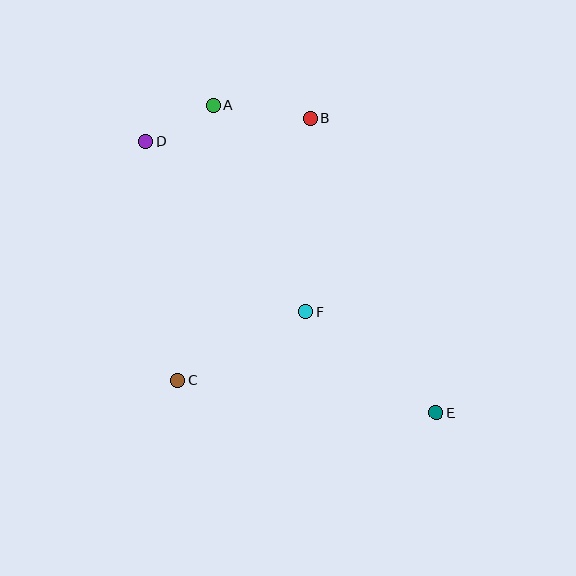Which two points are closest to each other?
Points A and D are closest to each other.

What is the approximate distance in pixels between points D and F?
The distance between D and F is approximately 233 pixels.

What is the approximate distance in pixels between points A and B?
The distance between A and B is approximately 98 pixels.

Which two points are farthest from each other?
Points D and E are farthest from each other.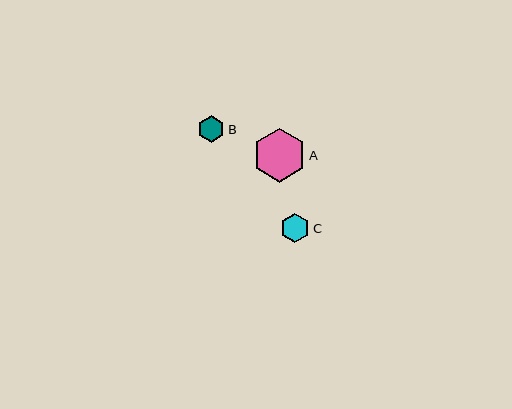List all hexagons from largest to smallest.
From largest to smallest: A, C, B.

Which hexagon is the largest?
Hexagon A is the largest with a size of approximately 53 pixels.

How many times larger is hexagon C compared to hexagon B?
Hexagon C is approximately 1.1 times the size of hexagon B.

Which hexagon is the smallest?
Hexagon B is the smallest with a size of approximately 27 pixels.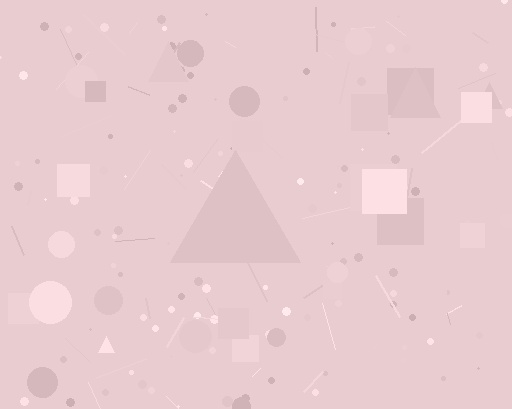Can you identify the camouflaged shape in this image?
The camouflaged shape is a triangle.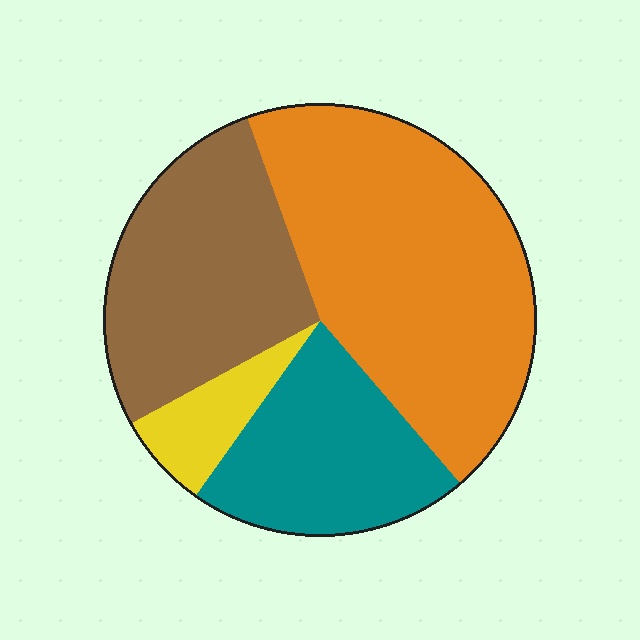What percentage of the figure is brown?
Brown takes up about one quarter (1/4) of the figure.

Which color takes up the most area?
Orange, at roughly 45%.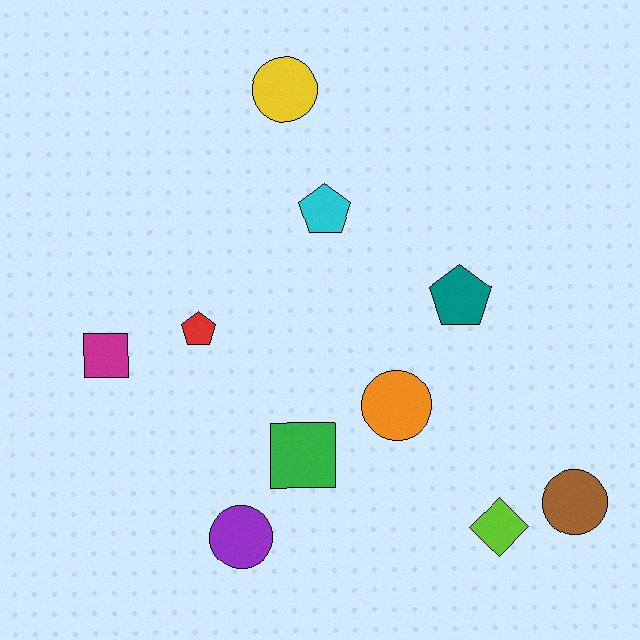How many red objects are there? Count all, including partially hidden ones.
There is 1 red object.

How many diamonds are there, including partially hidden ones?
There is 1 diamond.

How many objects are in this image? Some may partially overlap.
There are 10 objects.